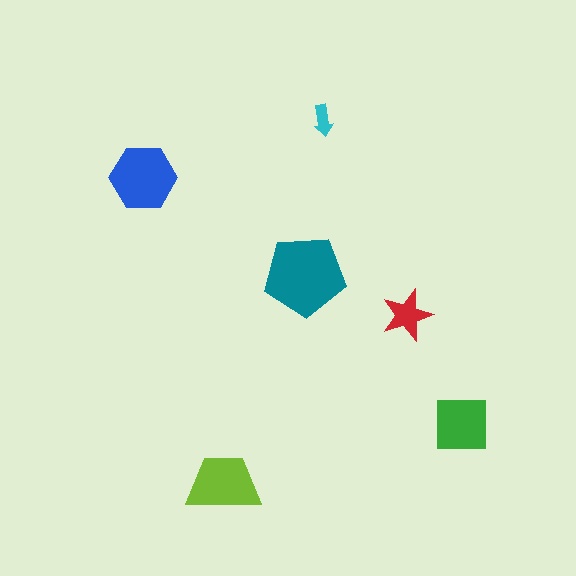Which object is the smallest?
The cyan arrow.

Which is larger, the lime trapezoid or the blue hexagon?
The blue hexagon.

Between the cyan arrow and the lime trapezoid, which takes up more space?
The lime trapezoid.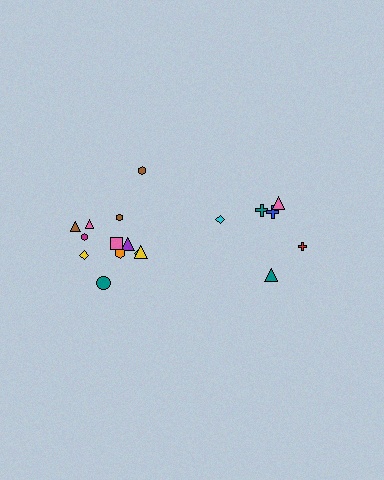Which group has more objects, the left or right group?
The left group.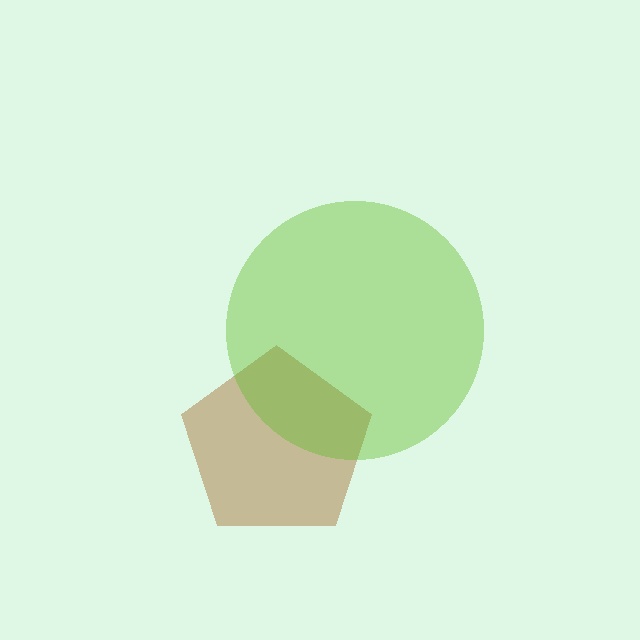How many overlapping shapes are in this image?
There are 2 overlapping shapes in the image.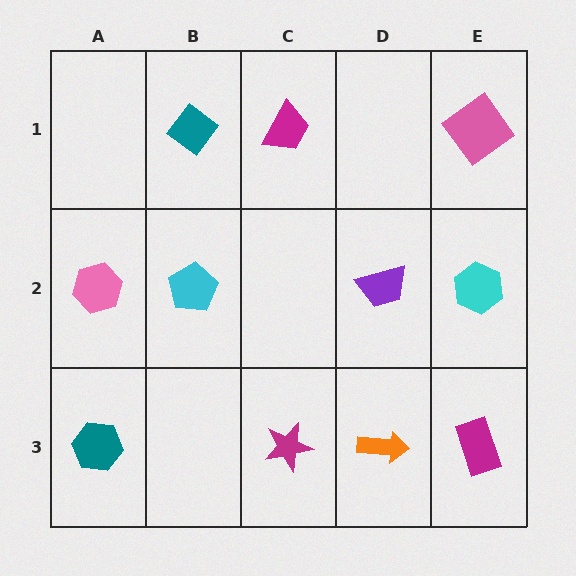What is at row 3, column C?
A magenta star.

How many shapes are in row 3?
4 shapes.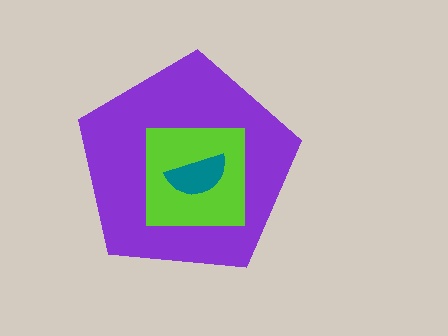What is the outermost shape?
The purple pentagon.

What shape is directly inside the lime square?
The teal semicircle.